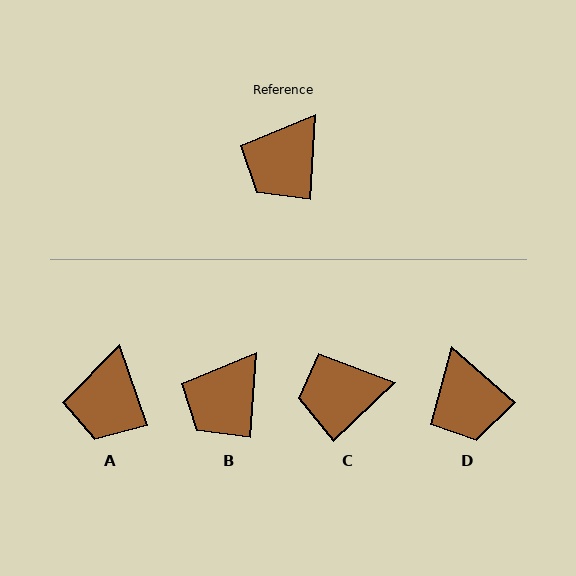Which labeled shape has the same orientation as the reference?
B.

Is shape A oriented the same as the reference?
No, it is off by about 22 degrees.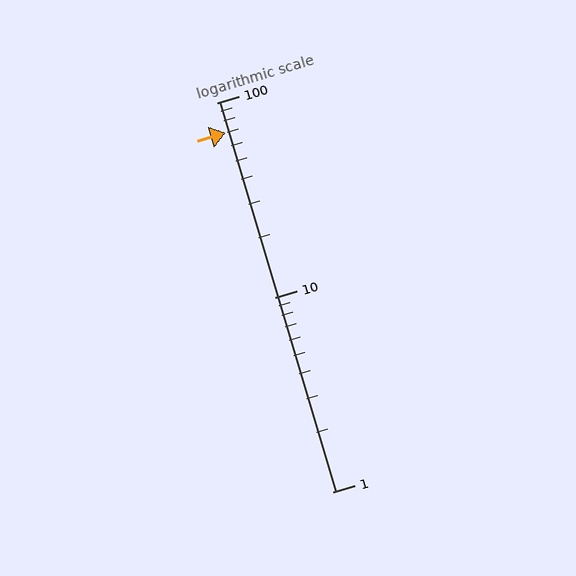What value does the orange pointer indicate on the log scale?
The pointer indicates approximately 70.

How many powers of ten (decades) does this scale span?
The scale spans 2 decades, from 1 to 100.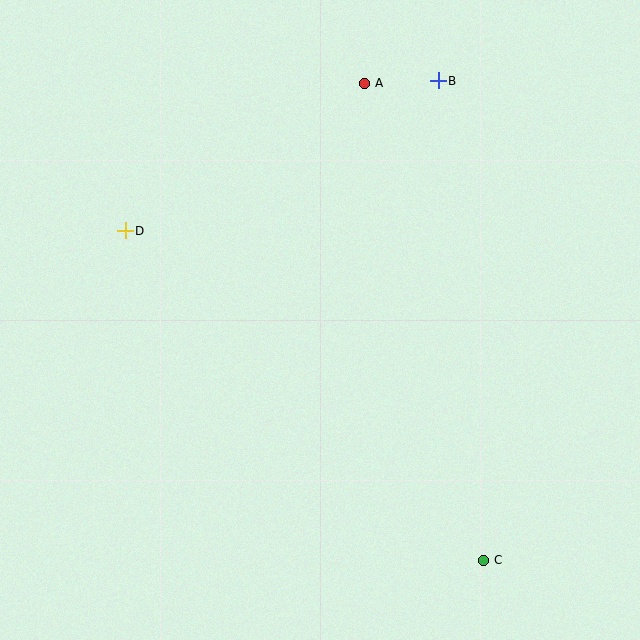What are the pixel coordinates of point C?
Point C is at (484, 560).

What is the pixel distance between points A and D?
The distance between A and D is 281 pixels.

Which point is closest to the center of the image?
Point D at (125, 231) is closest to the center.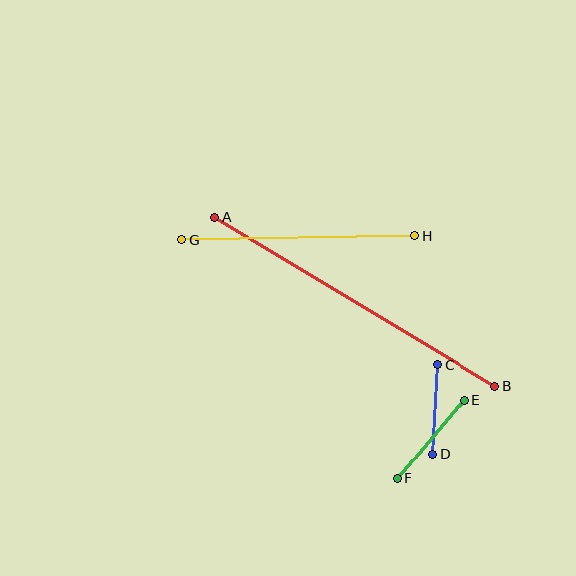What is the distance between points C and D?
The distance is approximately 90 pixels.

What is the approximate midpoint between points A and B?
The midpoint is at approximately (355, 301) pixels.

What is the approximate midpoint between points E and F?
The midpoint is at approximately (431, 439) pixels.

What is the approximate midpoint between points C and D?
The midpoint is at approximately (435, 410) pixels.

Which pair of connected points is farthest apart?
Points A and B are farthest apart.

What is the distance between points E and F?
The distance is approximately 103 pixels.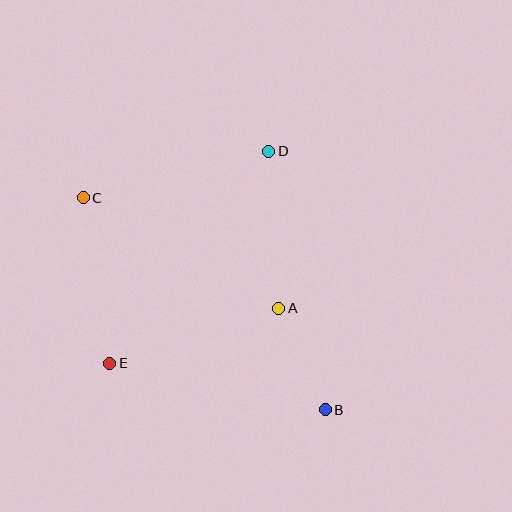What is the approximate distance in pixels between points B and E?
The distance between B and E is approximately 220 pixels.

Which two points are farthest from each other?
Points B and C are farthest from each other.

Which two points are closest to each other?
Points A and B are closest to each other.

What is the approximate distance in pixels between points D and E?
The distance between D and E is approximately 265 pixels.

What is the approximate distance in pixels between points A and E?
The distance between A and E is approximately 177 pixels.